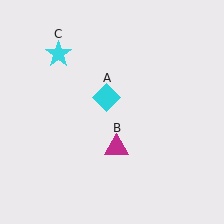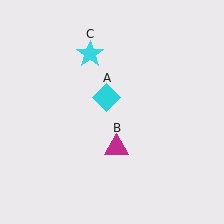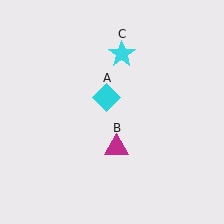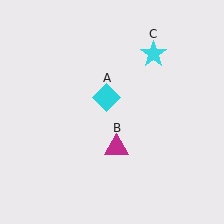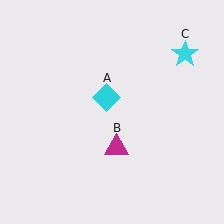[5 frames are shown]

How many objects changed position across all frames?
1 object changed position: cyan star (object C).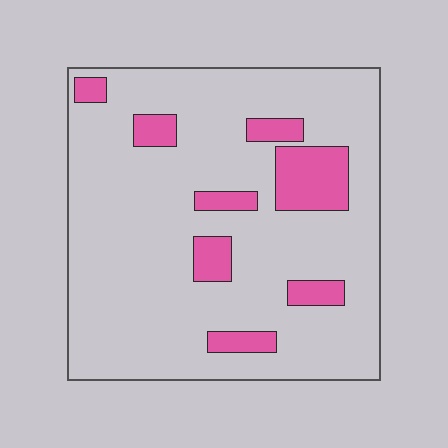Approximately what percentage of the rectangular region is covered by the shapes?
Approximately 15%.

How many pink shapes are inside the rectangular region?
8.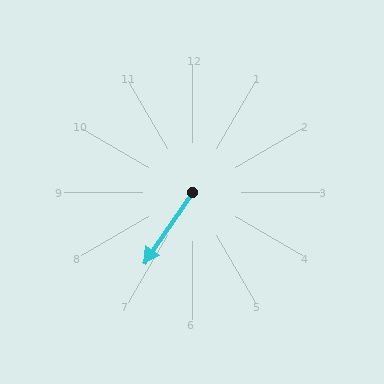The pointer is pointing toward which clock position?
Roughly 7 o'clock.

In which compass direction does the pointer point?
Southwest.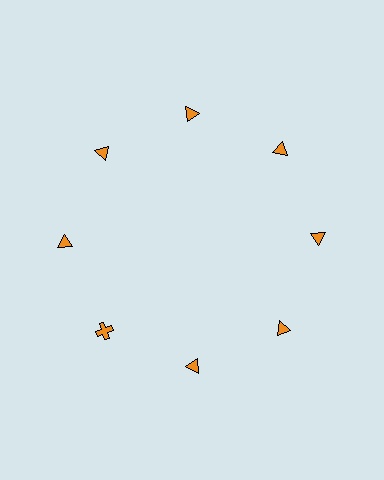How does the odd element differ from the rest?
It has a different shape: cross instead of triangle.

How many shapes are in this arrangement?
There are 8 shapes arranged in a ring pattern.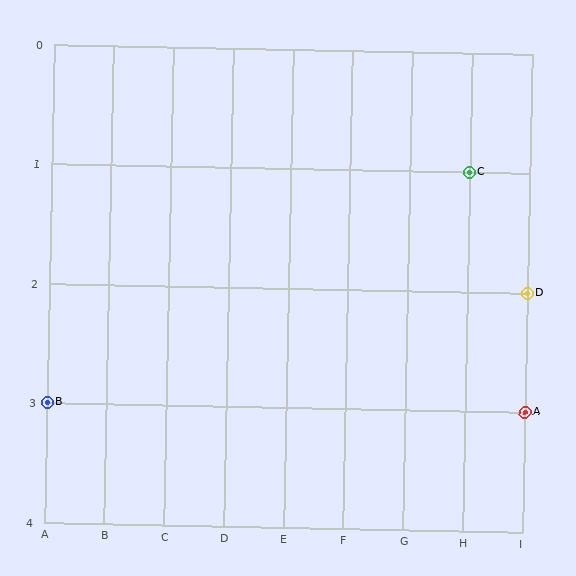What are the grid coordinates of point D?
Point D is at grid coordinates (I, 2).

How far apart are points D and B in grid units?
Points D and B are 8 columns and 1 row apart (about 8.1 grid units diagonally).